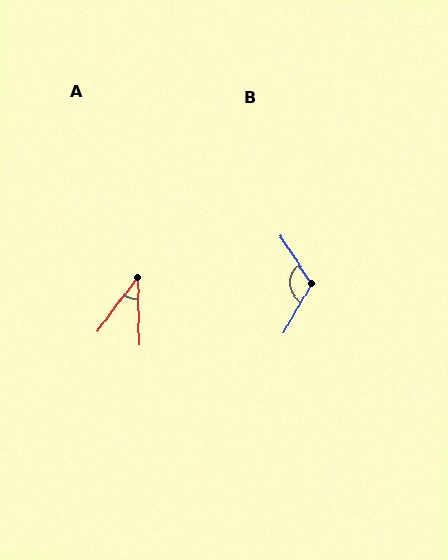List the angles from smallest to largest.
A (38°), B (117°).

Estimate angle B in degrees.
Approximately 117 degrees.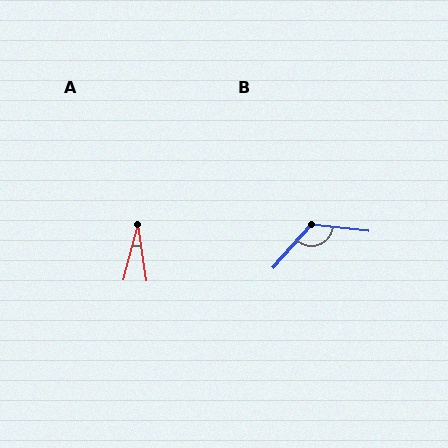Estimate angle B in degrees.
Approximately 125 degrees.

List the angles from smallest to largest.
A (23°), B (125°).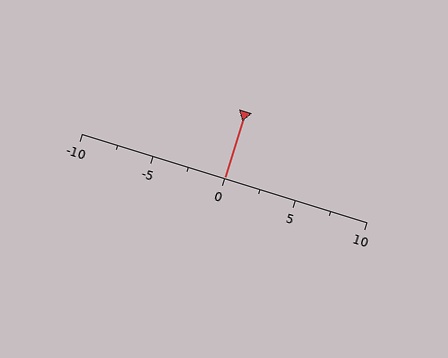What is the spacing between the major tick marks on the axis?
The major ticks are spaced 5 apart.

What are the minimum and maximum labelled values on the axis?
The axis runs from -10 to 10.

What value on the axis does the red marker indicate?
The marker indicates approximately 0.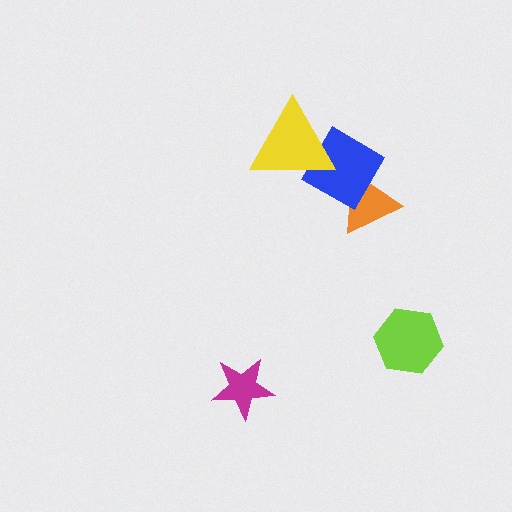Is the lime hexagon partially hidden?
No, no other shape covers it.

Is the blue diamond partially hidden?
Yes, it is partially covered by another shape.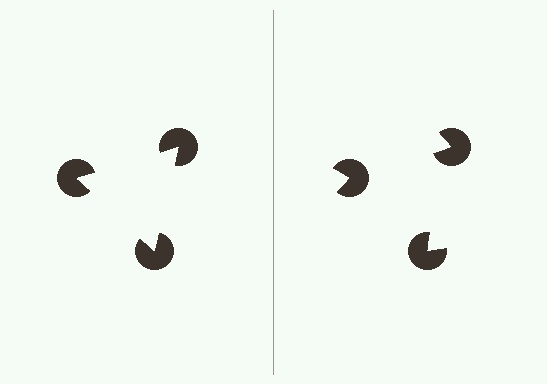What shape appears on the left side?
An illusory triangle.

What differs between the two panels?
The pac-man discs are positioned identically on both sides; only the wedge orientations differ. On the left they align to a triangle; on the right they are misaligned.